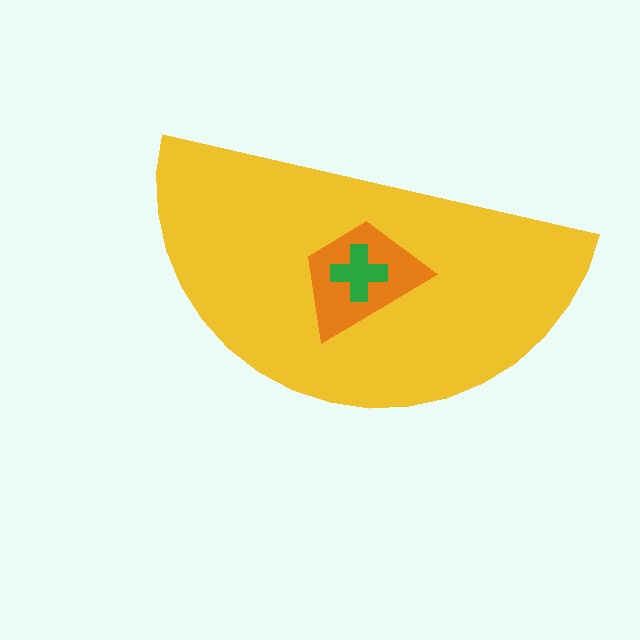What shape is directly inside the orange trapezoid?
The green cross.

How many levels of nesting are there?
3.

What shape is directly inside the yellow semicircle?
The orange trapezoid.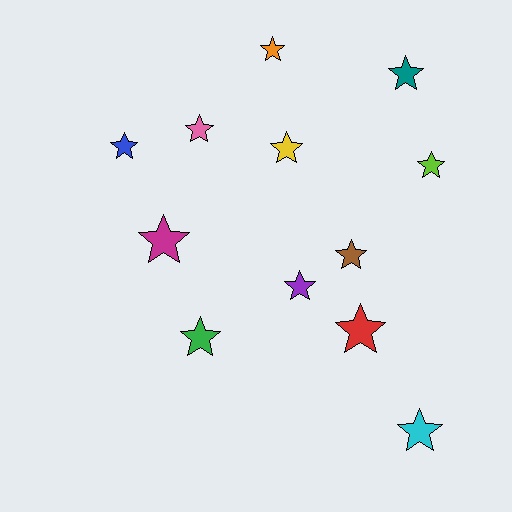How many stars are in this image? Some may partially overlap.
There are 12 stars.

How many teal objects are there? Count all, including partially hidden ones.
There is 1 teal object.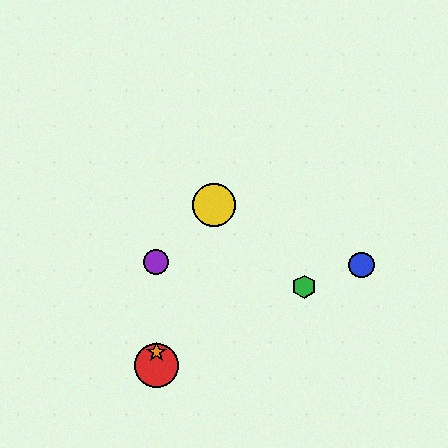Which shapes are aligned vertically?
The red circle, the purple circle, the orange star are aligned vertically.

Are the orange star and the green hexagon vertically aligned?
No, the orange star is at x≈156 and the green hexagon is at x≈304.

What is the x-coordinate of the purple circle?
The purple circle is at x≈156.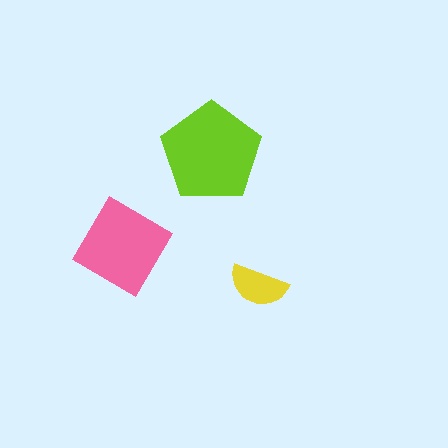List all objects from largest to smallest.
The lime pentagon, the pink diamond, the yellow semicircle.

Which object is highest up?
The lime pentagon is topmost.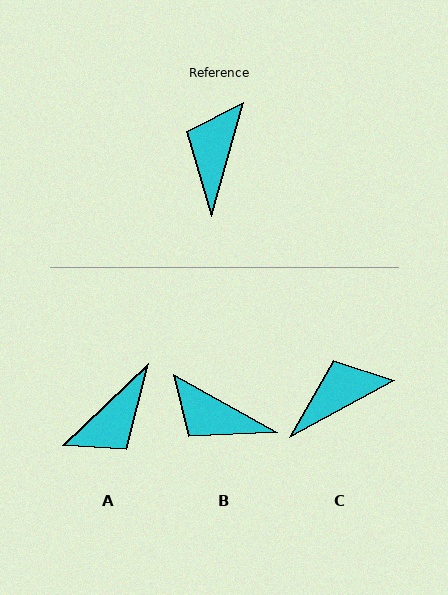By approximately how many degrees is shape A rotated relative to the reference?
Approximately 149 degrees counter-clockwise.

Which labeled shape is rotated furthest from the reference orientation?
A, about 149 degrees away.